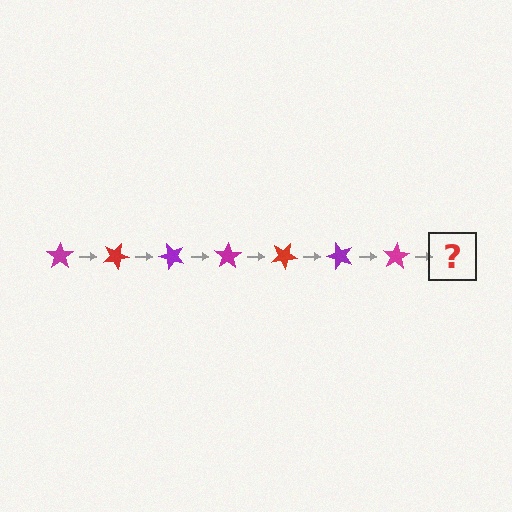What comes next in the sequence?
The next element should be a red star, rotated 175 degrees from the start.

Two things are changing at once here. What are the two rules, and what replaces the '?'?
The two rules are that it rotates 25 degrees each step and the color cycles through magenta, red, and purple. The '?' should be a red star, rotated 175 degrees from the start.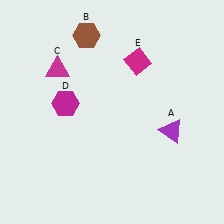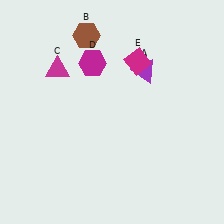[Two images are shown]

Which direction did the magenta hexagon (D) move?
The magenta hexagon (D) moved up.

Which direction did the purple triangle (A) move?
The purple triangle (A) moved up.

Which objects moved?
The objects that moved are: the purple triangle (A), the magenta hexagon (D).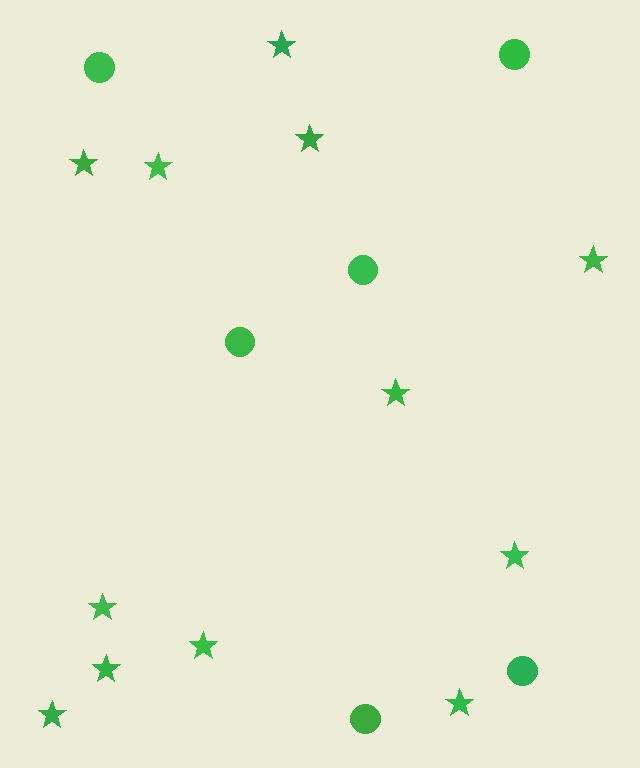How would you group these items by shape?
There are 2 groups: one group of stars (12) and one group of circles (6).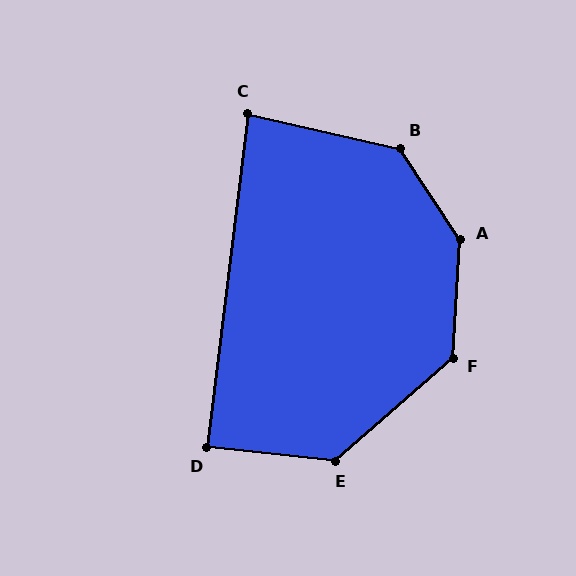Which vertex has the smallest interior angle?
C, at approximately 84 degrees.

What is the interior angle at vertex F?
Approximately 135 degrees (obtuse).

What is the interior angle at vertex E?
Approximately 133 degrees (obtuse).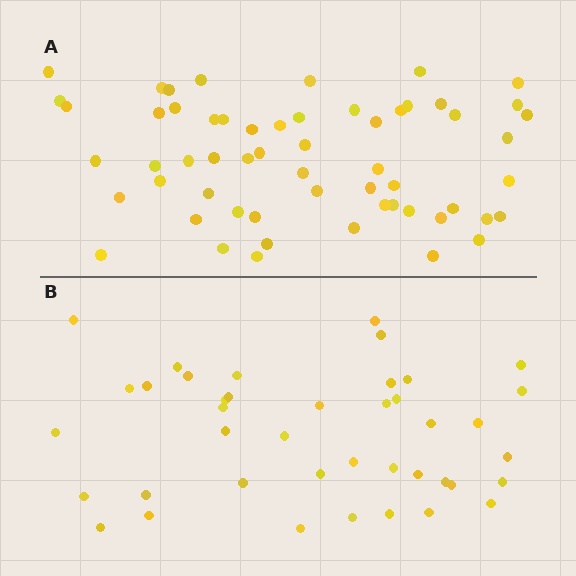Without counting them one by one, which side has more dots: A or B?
Region A (the top region) has more dots.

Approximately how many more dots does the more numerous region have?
Region A has approximately 15 more dots than region B.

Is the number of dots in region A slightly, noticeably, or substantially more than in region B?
Region A has noticeably more, but not dramatically so. The ratio is roughly 1.4 to 1.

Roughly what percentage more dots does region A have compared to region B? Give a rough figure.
About 40% more.